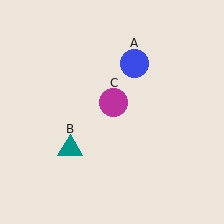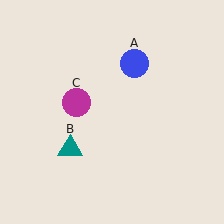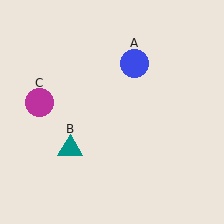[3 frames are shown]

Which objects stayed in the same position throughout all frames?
Blue circle (object A) and teal triangle (object B) remained stationary.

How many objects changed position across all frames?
1 object changed position: magenta circle (object C).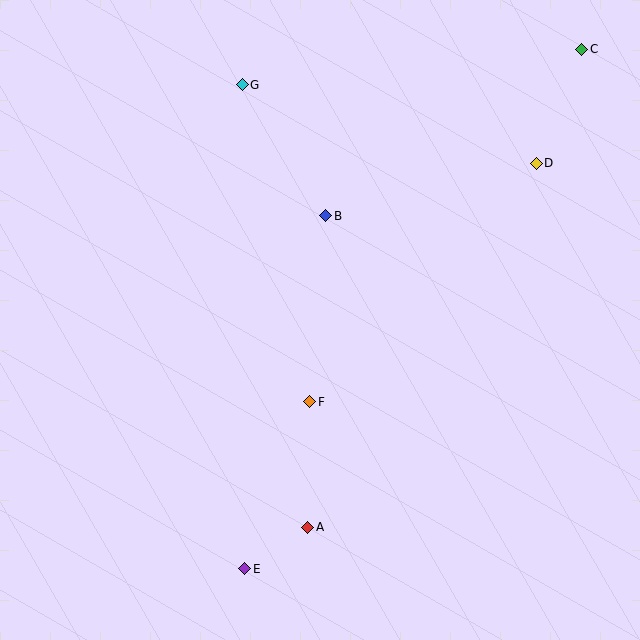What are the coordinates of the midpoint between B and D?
The midpoint between B and D is at (431, 189).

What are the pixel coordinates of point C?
Point C is at (582, 49).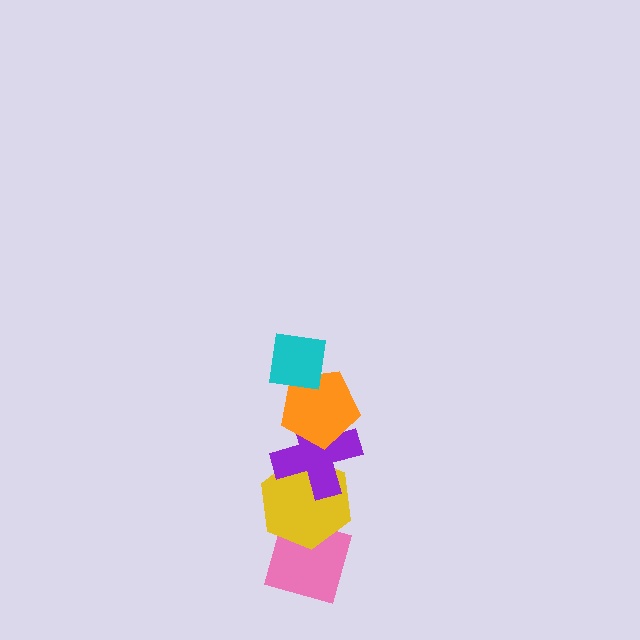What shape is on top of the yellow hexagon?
The purple cross is on top of the yellow hexagon.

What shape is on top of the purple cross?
The orange pentagon is on top of the purple cross.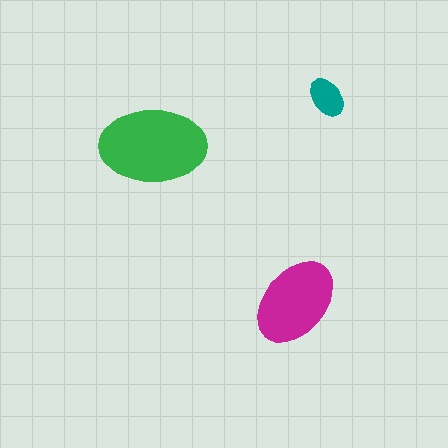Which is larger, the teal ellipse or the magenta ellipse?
The magenta one.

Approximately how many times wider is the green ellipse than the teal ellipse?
About 2.5 times wider.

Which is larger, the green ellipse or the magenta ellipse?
The green one.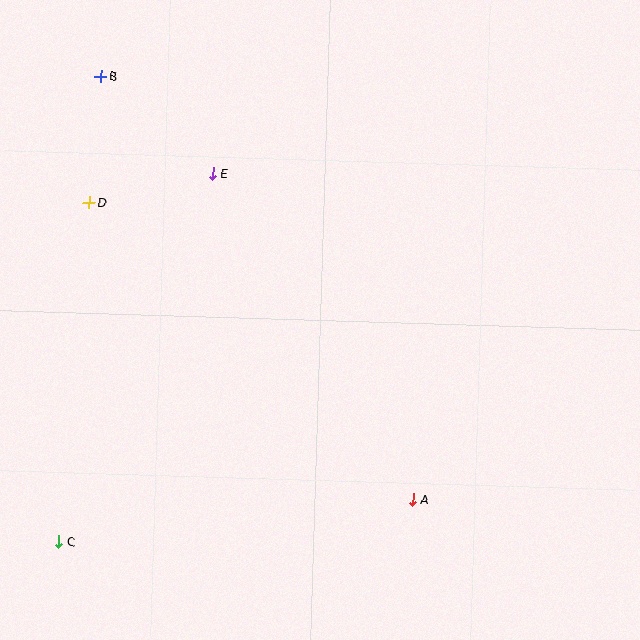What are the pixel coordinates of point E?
Point E is at (212, 173).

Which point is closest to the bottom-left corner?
Point C is closest to the bottom-left corner.